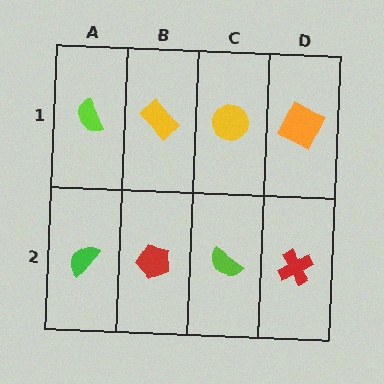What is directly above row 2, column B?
A yellow rectangle.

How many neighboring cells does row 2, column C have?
3.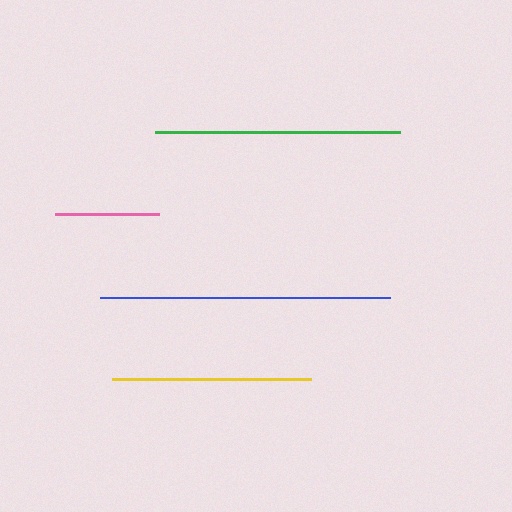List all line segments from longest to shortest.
From longest to shortest: blue, green, yellow, pink.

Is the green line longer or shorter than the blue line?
The blue line is longer than the green line.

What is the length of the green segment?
The green segment is approximately 246 pixels long.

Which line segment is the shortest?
The pink line is the shortest at approximately 103 pixels.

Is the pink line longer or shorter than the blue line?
The blue line is longer than the pink line.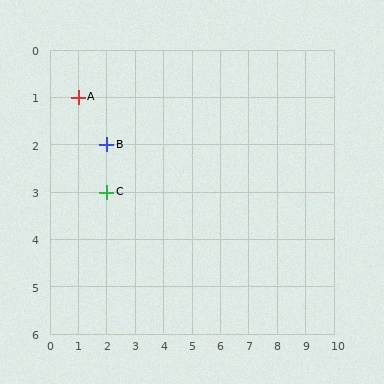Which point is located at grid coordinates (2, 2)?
Point B is at (2, 2).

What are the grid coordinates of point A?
Point A is at grid coordinates (1, 1).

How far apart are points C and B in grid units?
Points C and B are 1 row apart.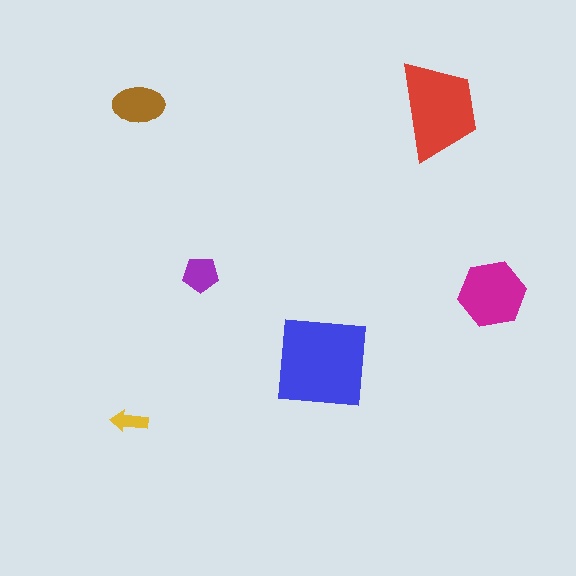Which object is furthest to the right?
The magenta hexagon is rightmost.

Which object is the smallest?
The yellow arrow.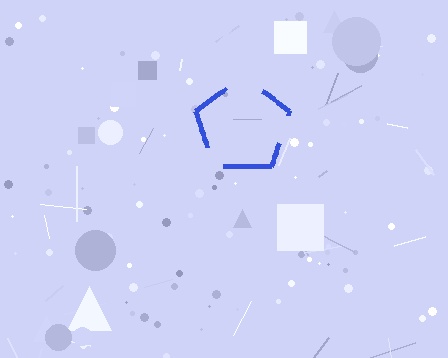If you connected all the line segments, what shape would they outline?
They would outline a pentagon.